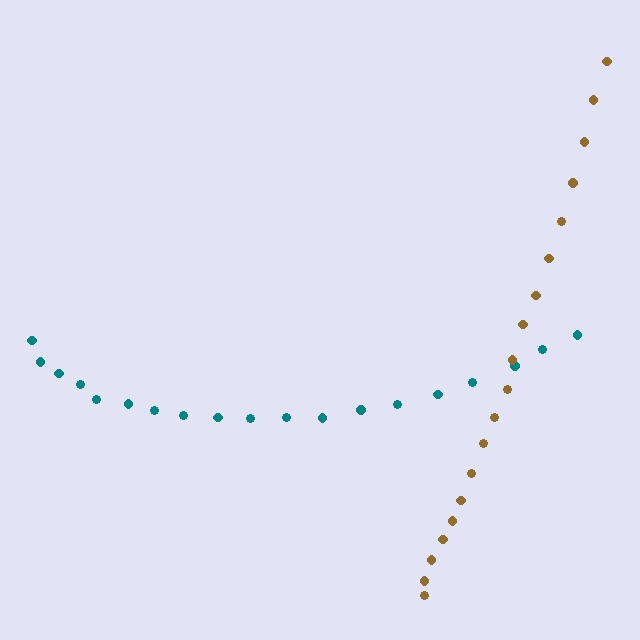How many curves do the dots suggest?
There are 2 distinct paths.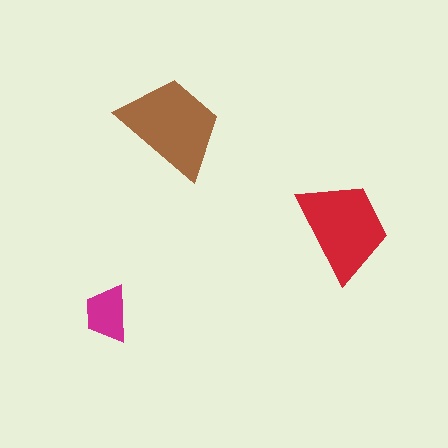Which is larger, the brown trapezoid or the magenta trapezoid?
The brown one.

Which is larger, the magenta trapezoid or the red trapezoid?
The red one.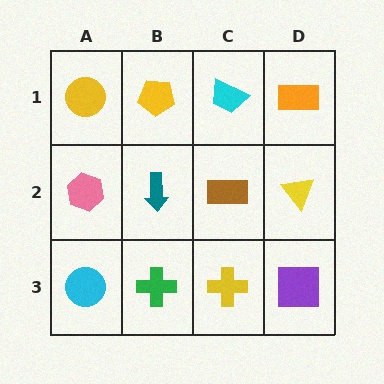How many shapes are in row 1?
4 shapes.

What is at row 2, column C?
A brown rectangle.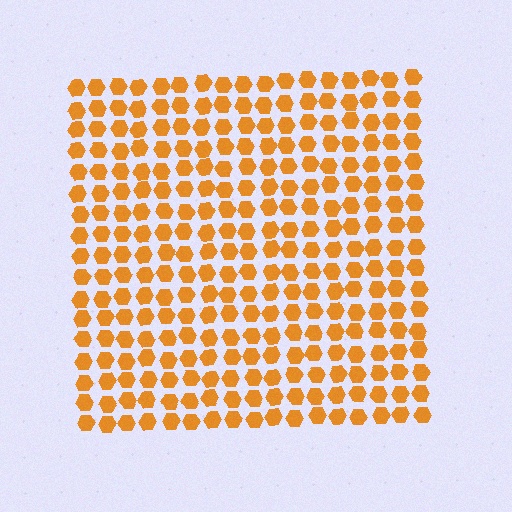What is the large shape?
The large shape is a square.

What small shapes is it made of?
It is made of small hexagons.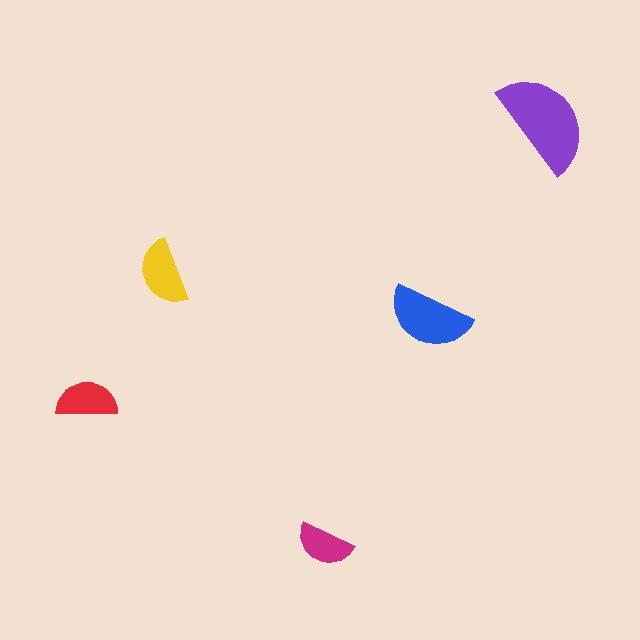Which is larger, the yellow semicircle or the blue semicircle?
The blue one.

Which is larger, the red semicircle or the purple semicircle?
The purple one.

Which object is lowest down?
The magenta semicircle is bottommost.